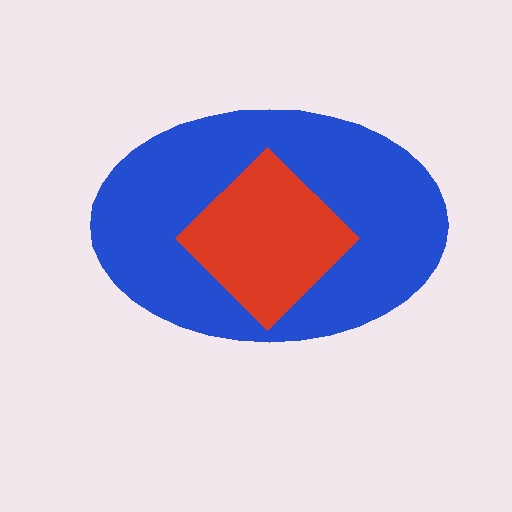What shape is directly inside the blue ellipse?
The red diamond.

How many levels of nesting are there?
2.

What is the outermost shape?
The blue ellipse.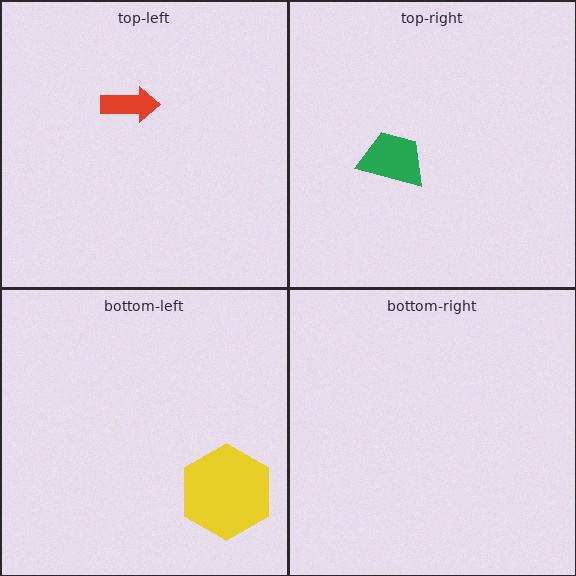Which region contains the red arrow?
The top-left region.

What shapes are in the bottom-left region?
The yellow hexagon.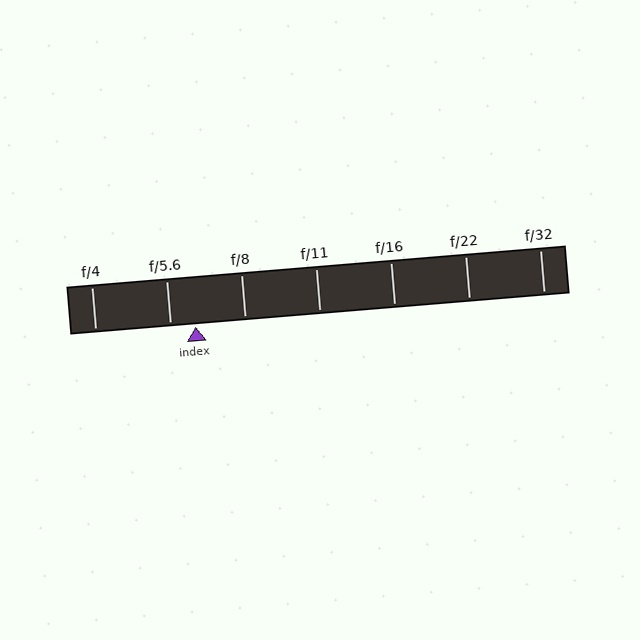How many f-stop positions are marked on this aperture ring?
There are 7 f-stop positions marked.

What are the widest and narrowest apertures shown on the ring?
The widest aperture shown is f/4 and the narrowest is f/32.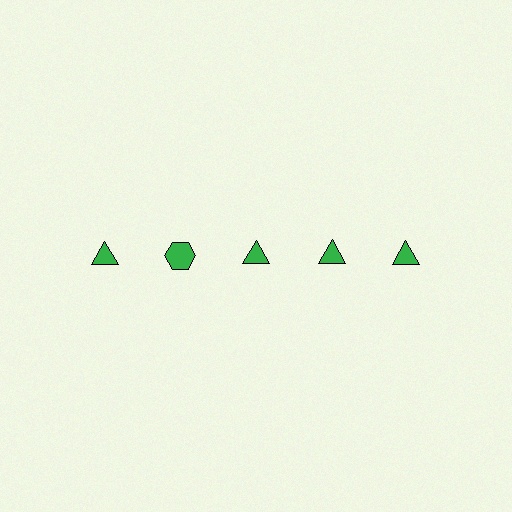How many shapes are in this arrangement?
There are 5 shapes arranged in a grid pattern.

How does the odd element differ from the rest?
It has a different shape: hexagon instead of triangle.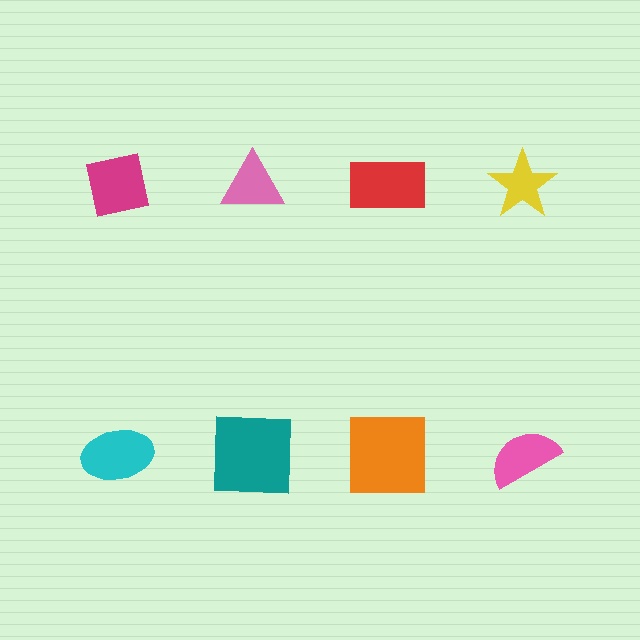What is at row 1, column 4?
A yellow star.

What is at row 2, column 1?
A cyan ellipse.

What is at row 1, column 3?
A red rectangle.